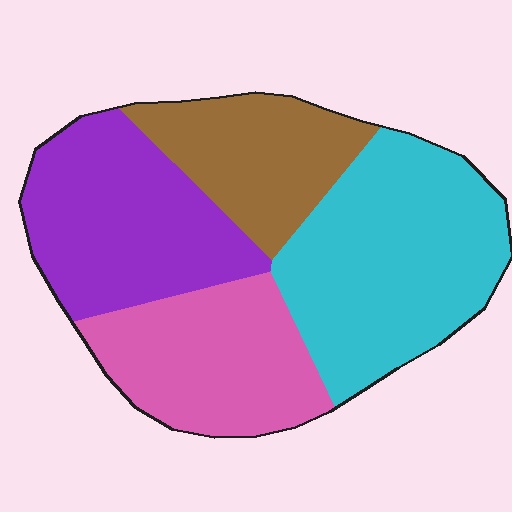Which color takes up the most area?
Cyan, at roughly 35%.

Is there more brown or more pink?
Pink.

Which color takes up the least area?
Brown, at roughly 20%.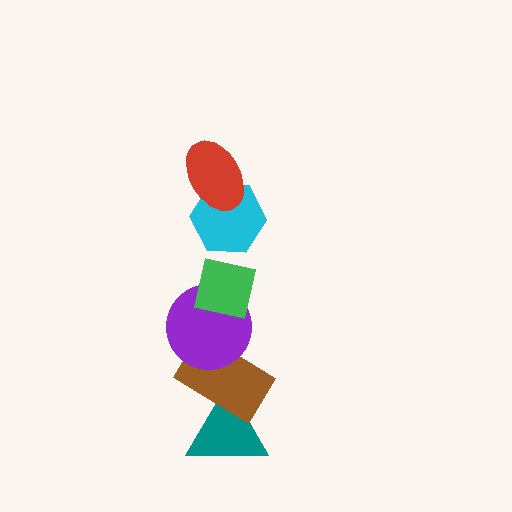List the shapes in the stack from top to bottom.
From top to bottom: the red ellipse, the cyan hexagon, the green square, the purple circle, the brown rectangle, the teal triangle.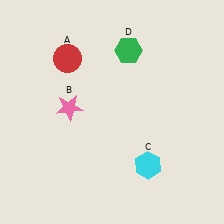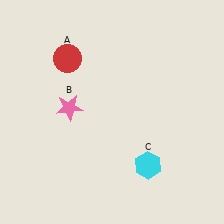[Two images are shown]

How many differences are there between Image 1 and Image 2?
There is 1 difference between the two images.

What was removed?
The green hexagon (D) was removed in Image 2.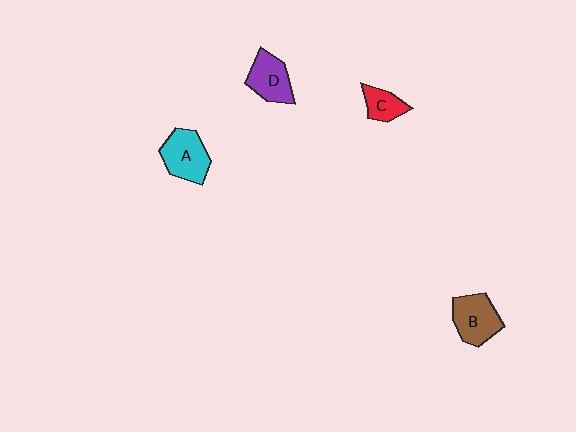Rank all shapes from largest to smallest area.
From largest to smallest: A (cyan), B (brown), D (purple), C (red).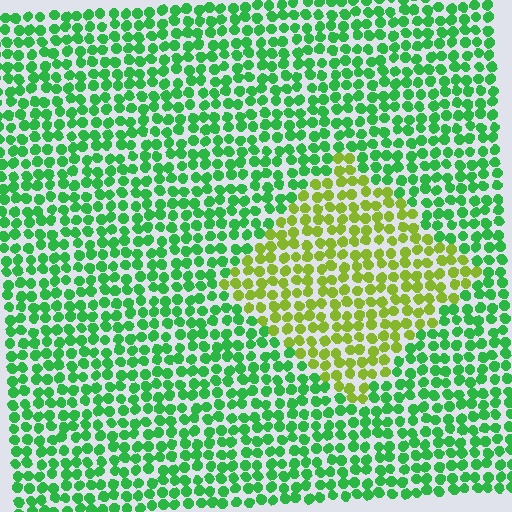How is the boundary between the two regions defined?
The boundary is defined purely by a slight shift in hue (about 49 degrees). Spacing, size, and orientation are identical on both sides.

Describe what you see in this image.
The image is filled with small green elements in a uniform arrangement. A diamond-shaped region is visible where the elements are tinted to a slightly different hue, forming a subtle color boundary.